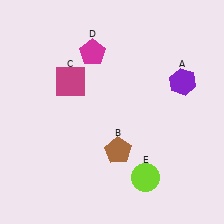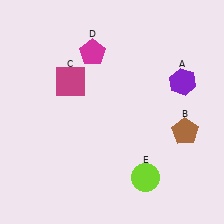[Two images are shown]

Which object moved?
The brown pentagon (B) moved right.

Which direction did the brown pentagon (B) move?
The brown pentagon (B) moved right.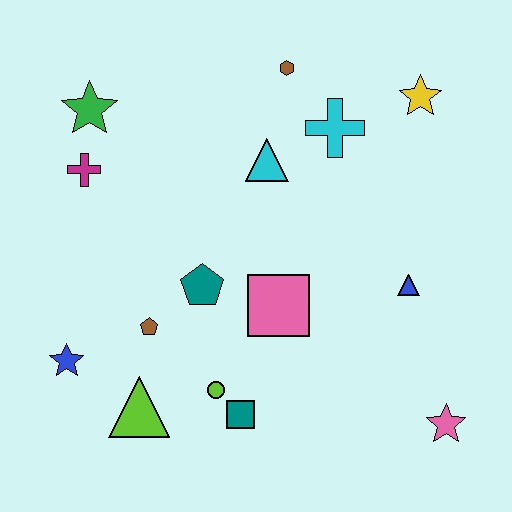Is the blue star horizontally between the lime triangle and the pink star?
No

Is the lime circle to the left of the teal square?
Yes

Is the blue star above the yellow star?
No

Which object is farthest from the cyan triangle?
The pink star is farthest from the cyan triangle.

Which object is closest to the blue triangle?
The pink square is closest to the blue triangle.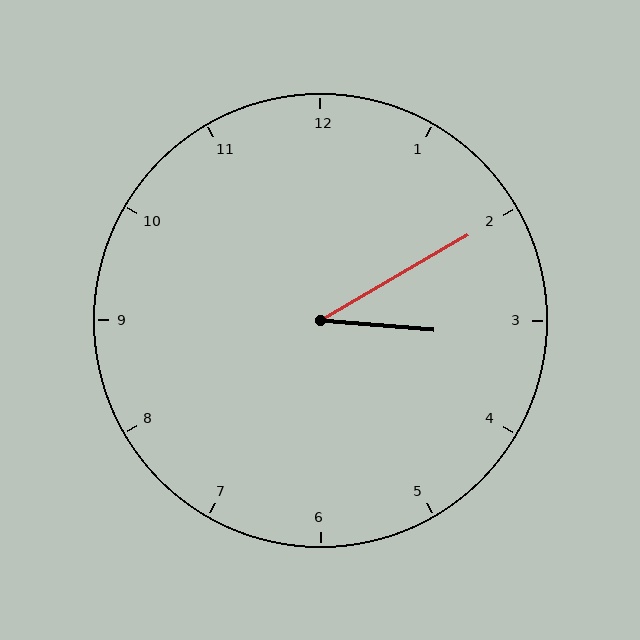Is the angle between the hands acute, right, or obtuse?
It is acute.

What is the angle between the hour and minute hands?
Approximately 35 degrees.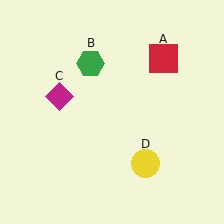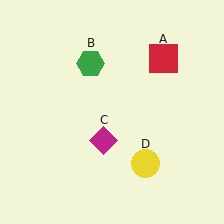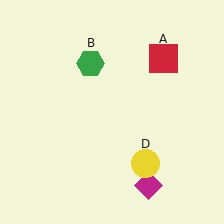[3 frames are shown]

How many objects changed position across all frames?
1 object changed position: magenta diamond (object C).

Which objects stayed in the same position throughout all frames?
Red square (object A) and green hexagon (object B) and yellow circle (object D) remained stationary.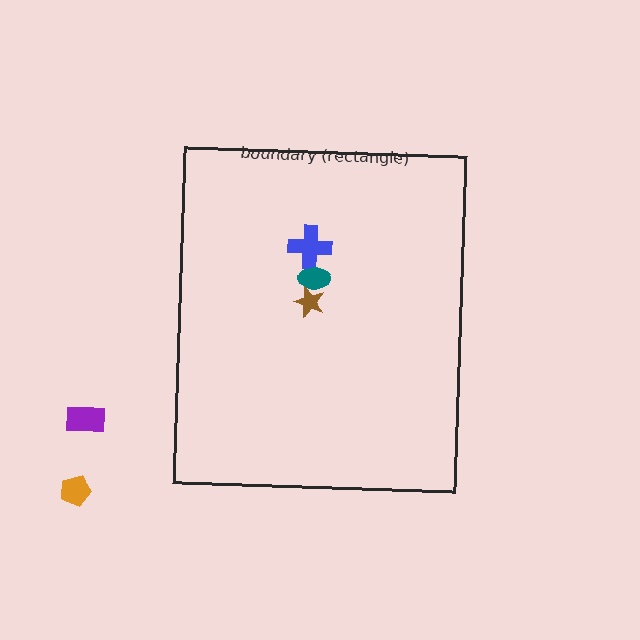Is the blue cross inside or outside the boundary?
Inside.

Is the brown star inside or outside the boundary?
Inside.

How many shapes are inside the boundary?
3 inside, 2 outside.